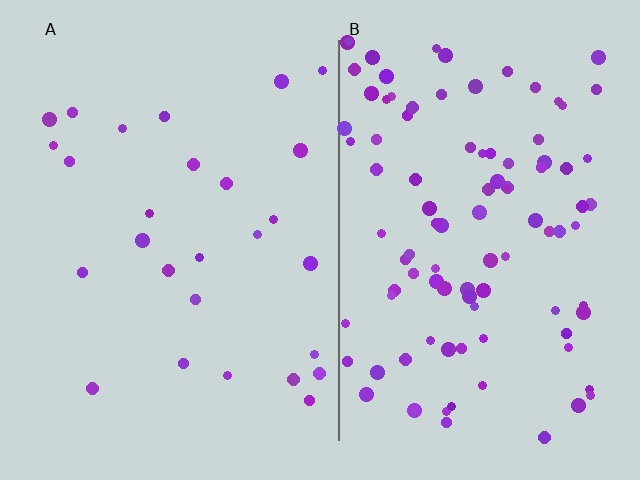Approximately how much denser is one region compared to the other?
Approximately 3.6× — region B over region A.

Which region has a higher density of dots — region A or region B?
B (the right).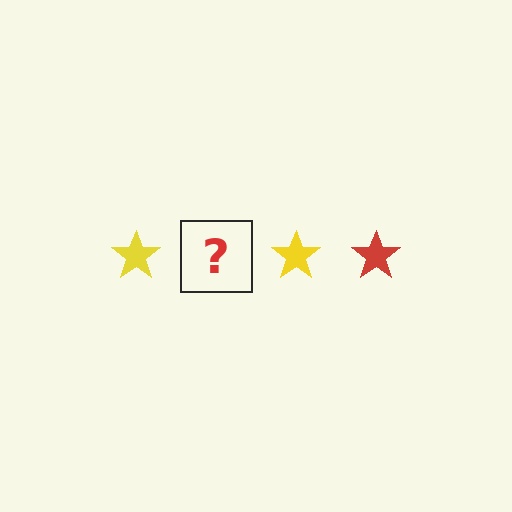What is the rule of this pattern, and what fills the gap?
The rule is that the pattern cycles through yellow, red stars. The gap should be filled with a red star.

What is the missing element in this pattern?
The missing element is a red star.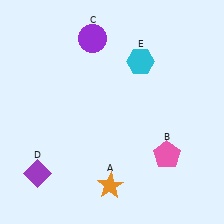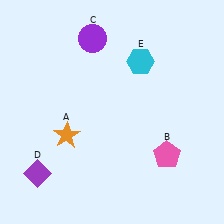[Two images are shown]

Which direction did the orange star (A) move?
The orange star (A) moved up.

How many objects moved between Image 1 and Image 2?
1 object moved between the two images.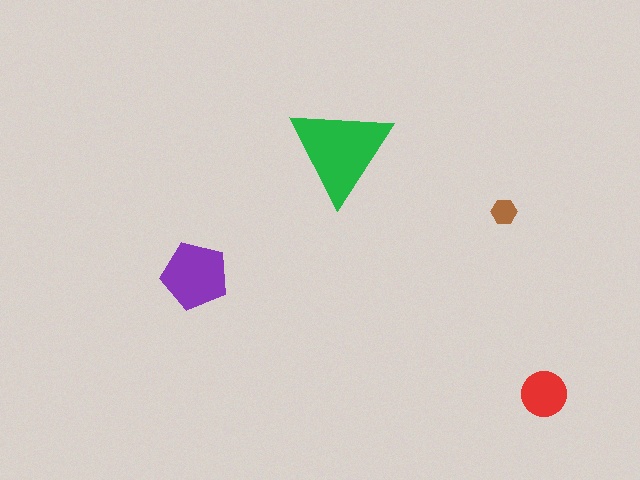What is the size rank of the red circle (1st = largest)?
3rd.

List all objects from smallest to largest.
The brown hexagon, the red circle, the purple pentagon, the green triangle.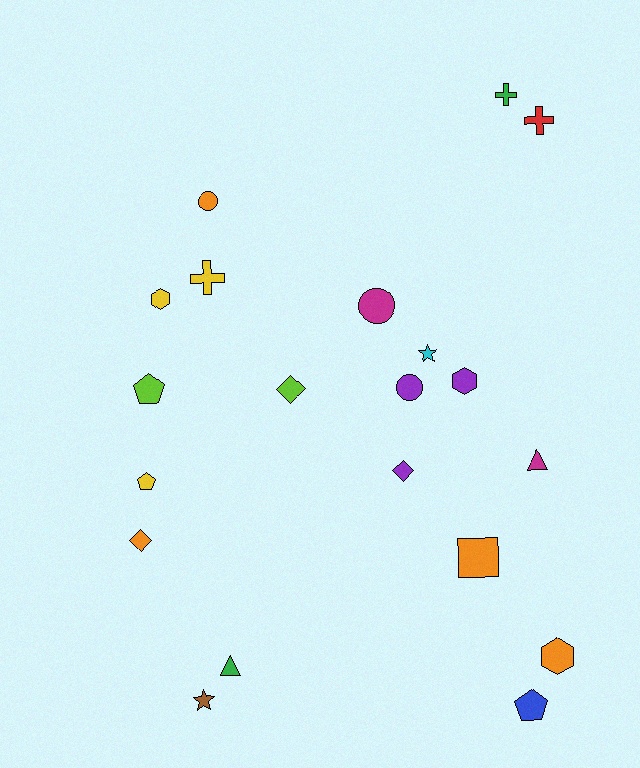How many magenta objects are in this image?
There are 2 magenta objects.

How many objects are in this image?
There are 20 objects.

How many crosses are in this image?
There are 3 crosses.